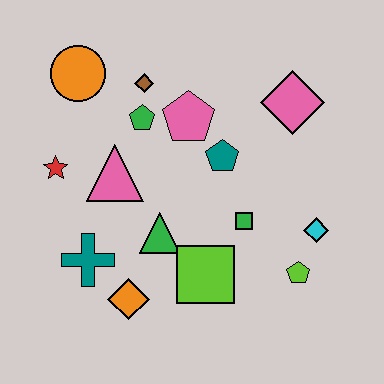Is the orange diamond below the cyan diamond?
Yes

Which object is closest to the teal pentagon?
The pink pentagon is closest to the teal pentagon.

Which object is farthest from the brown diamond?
The lime pentagon is farthest from the brown diamond.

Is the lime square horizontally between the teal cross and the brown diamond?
No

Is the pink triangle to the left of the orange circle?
No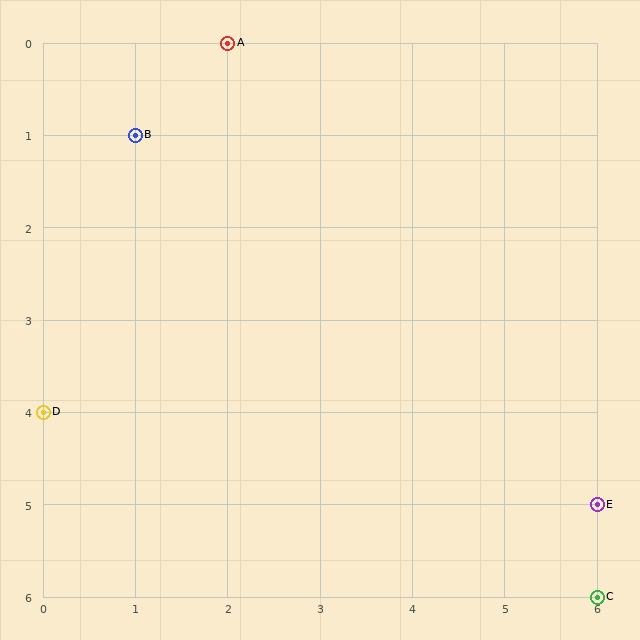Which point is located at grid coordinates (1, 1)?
Point B is at (1, 1).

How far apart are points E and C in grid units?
Points E and C are 1 row apart.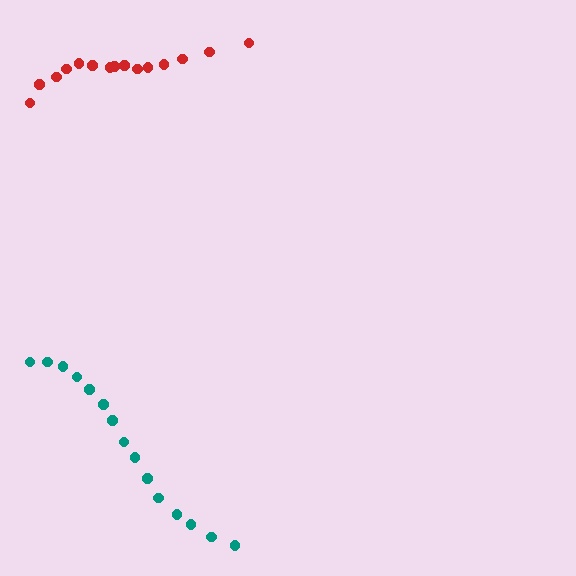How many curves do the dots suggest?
There are 2 distinct paths.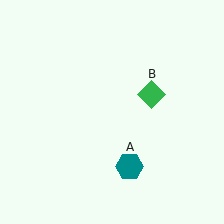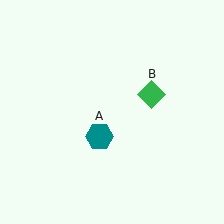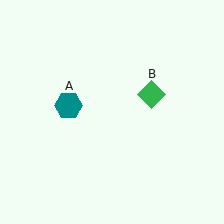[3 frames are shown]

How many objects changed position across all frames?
1 object changed position: teal hexagon (object A).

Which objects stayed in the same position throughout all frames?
Green diamond (object B) remained stationary.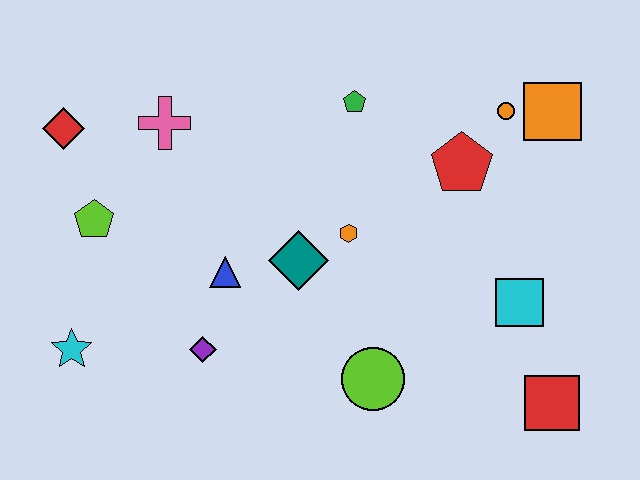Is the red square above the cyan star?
No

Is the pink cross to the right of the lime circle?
No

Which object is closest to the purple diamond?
The blue triangle is closest to the purple diamond.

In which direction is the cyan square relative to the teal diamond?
The cyan square is to the right of the teal diamond.